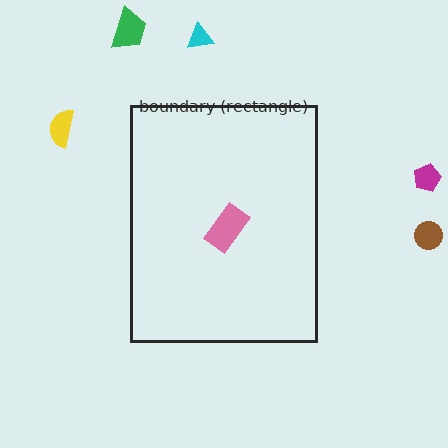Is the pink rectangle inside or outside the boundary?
Inside.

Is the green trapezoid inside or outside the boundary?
Outside.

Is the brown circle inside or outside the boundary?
Outside.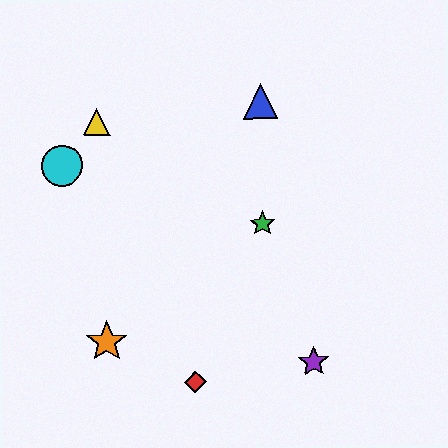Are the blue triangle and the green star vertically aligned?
Yes, both are at x≈260.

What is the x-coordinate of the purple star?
The purple star is at x≈314.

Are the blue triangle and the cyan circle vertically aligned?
No, the blue triangle is at x≈260 and the cyan circle is at x≈62.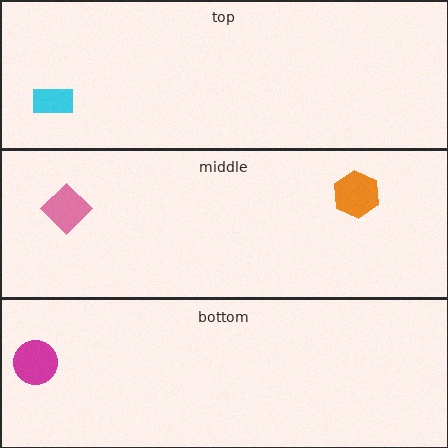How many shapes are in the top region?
1.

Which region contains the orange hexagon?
The middle region.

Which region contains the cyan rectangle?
The top region.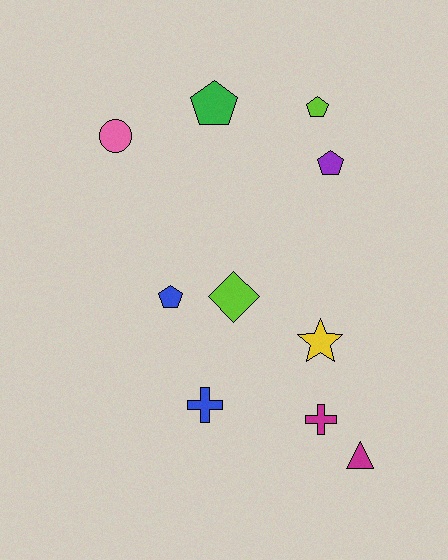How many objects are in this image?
There are 10 objects.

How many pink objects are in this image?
There is 1 pink object.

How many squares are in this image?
There are no squares.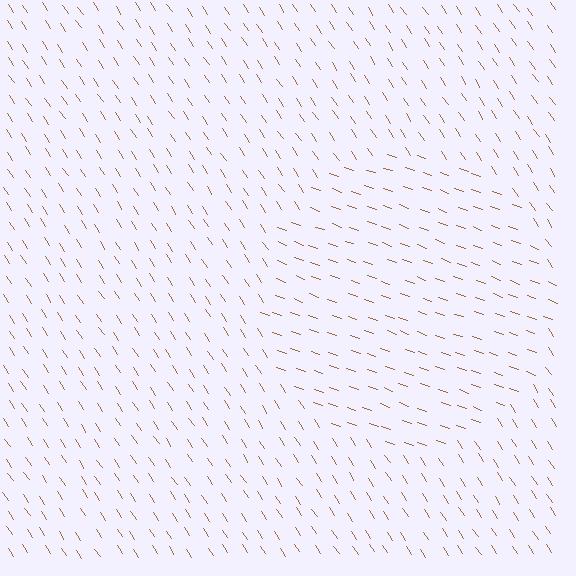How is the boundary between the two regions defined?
The boundary is defined purely by a change in line orientation (approximately 36 degrees difference). All lines are the same color and thickness.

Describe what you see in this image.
The image is filled with small brown line segments. A circle region in the image has lines oriented differently from the surrounding lines, creating a visible texture boundary.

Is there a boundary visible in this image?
Yes, there is a texture boundary formed by a change in line orientation.